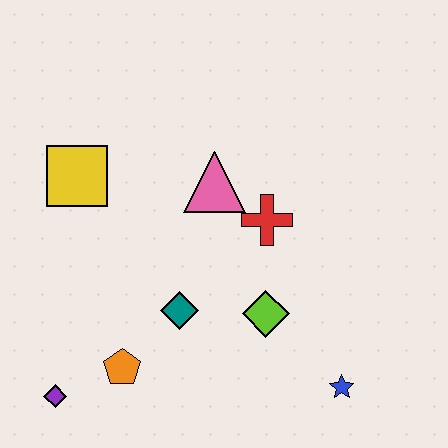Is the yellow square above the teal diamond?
Yes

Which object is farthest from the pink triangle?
The purple diamond is farthest from the pink triangle.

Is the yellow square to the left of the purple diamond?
No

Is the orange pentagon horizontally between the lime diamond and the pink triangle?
No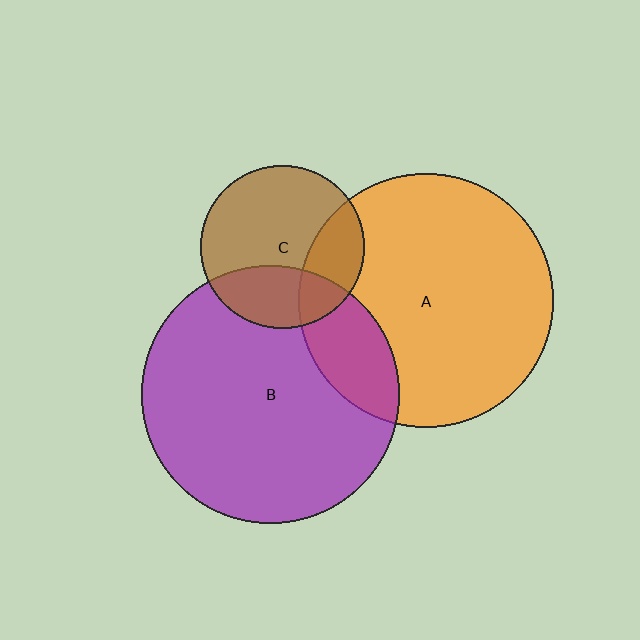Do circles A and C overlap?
Yes.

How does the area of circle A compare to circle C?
Approximately 2.4 times.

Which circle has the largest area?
Circle B (purple).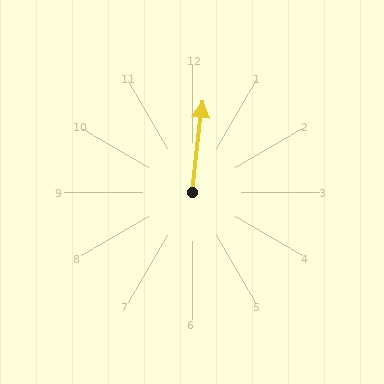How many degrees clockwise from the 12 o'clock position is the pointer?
Approximately 6 degrees.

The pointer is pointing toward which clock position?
Roughly 12 o'clock.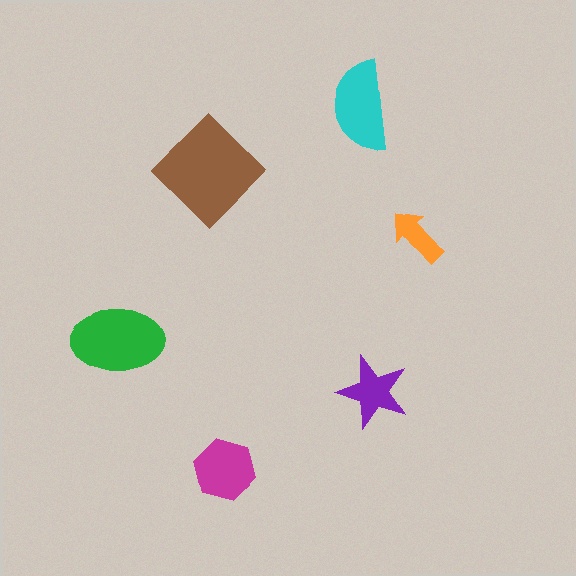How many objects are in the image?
There are 6 objects in the image.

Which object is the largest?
The brown diamond.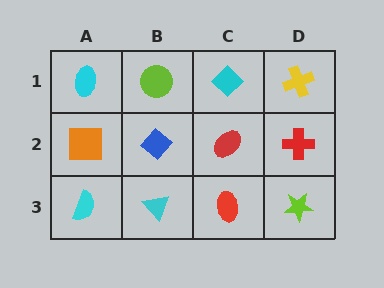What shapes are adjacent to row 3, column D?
A red cross (row 2, column D), a red ellipse (row 3, column C).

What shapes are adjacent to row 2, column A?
A cyan ellipse (row 1, column A), a cyan semicircle (row 3, column A), a blue diamond (row 2, column B).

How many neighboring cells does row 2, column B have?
4.